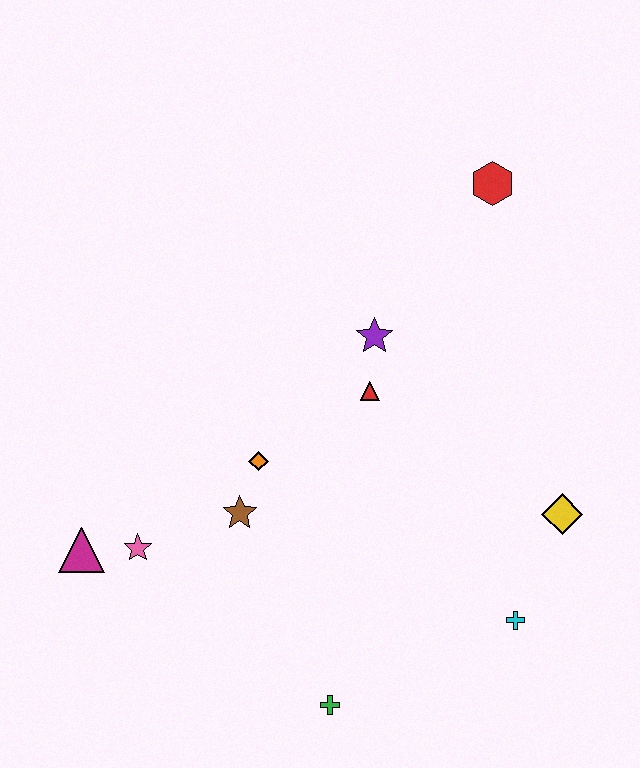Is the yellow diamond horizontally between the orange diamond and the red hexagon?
No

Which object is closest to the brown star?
The orange diamond is closest to the brown star.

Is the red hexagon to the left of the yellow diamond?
Yes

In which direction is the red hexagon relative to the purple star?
The red hexagon is above the purple star.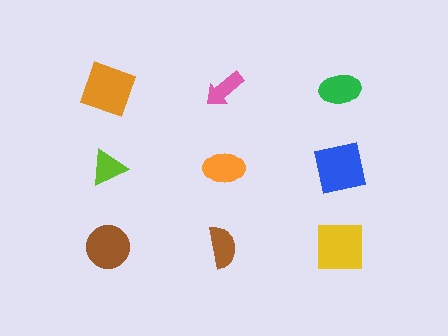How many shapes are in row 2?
3 shapes.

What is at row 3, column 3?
A yellow square.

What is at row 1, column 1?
An orange square.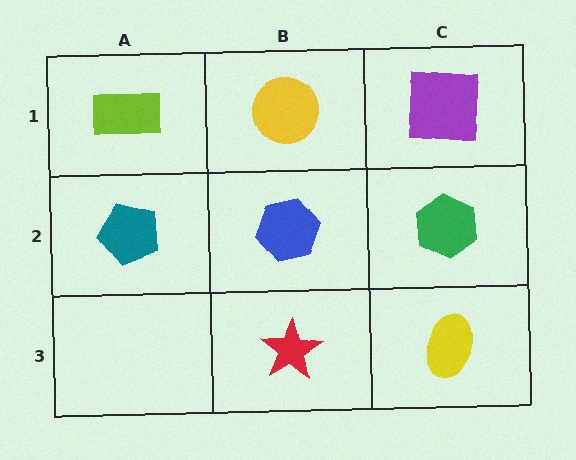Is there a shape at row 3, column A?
No, that cell is empty.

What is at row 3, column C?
A yellow ellipse.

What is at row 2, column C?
A green hexagon.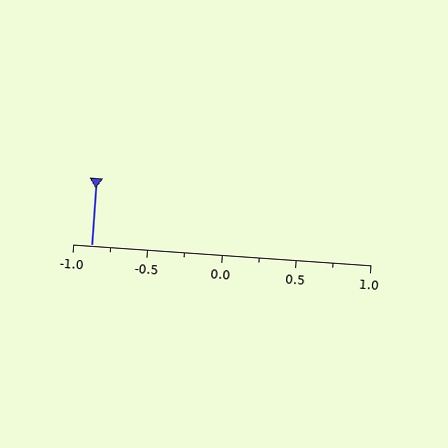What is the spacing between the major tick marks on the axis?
The major ticks are spaced 0.5 apart.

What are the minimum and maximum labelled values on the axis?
The axis runs from -1.0 to 1.0.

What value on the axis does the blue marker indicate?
The marker indicates approximately -0.88.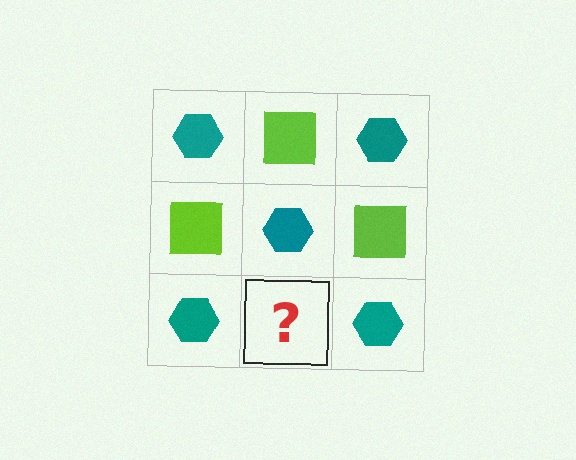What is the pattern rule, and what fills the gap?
The rule is that it alternates teal hexagon and lime square in a checkerboard pattern. The gap should be filled with a lime square.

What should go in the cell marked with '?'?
The missing cell should contain a lime square.